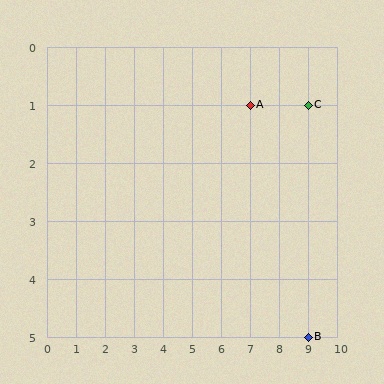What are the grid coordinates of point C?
Point C is at grid coordinates (9, 1).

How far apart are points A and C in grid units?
Points A and C are 2 columns apart.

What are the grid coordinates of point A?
Point A is at grid coordinates (7, 1).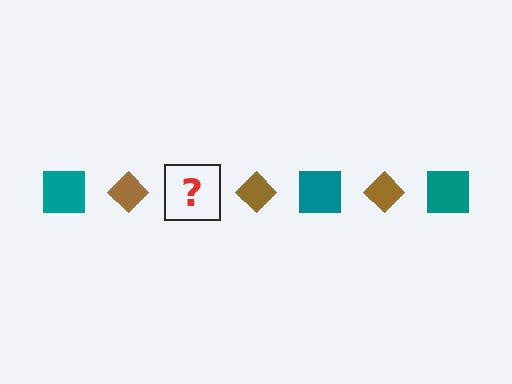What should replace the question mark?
The question mark should be replaced with a teal square.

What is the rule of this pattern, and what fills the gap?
The rule is that the pattern alternates between teal square and brown diamond. The gap should be filled with a teal square.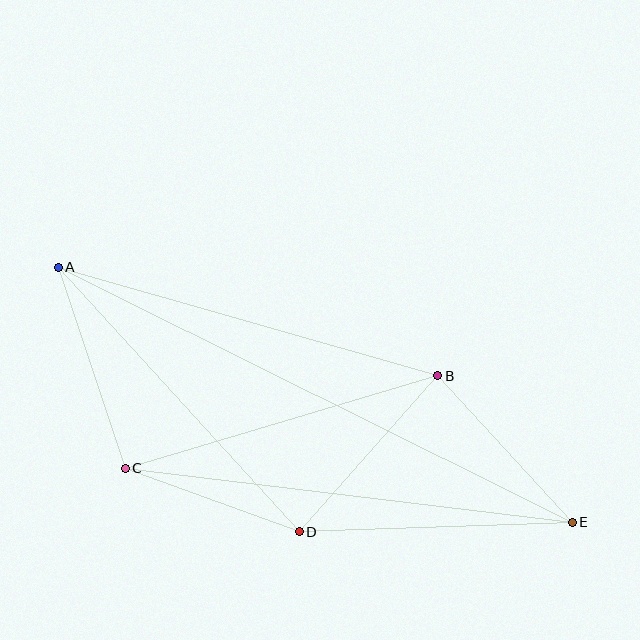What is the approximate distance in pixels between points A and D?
The distance between A and D is approximately 358 pixels.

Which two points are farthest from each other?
Points A and E are farthest from each other.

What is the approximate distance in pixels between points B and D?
The distance between B and D is approximately 209 pixels.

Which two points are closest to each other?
Points C and D are closest to each other.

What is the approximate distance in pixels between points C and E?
The distance between C and E is approximately 450 pixels.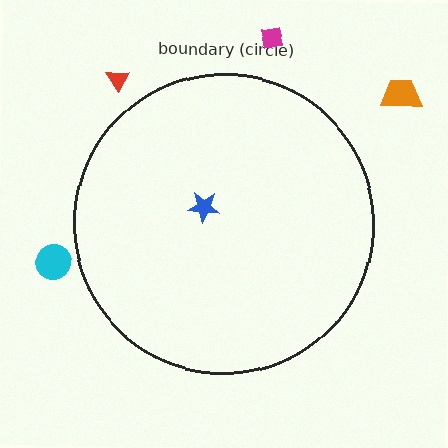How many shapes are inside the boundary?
1 inside, 4 outside.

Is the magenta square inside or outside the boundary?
Outside.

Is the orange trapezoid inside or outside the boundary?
Outside.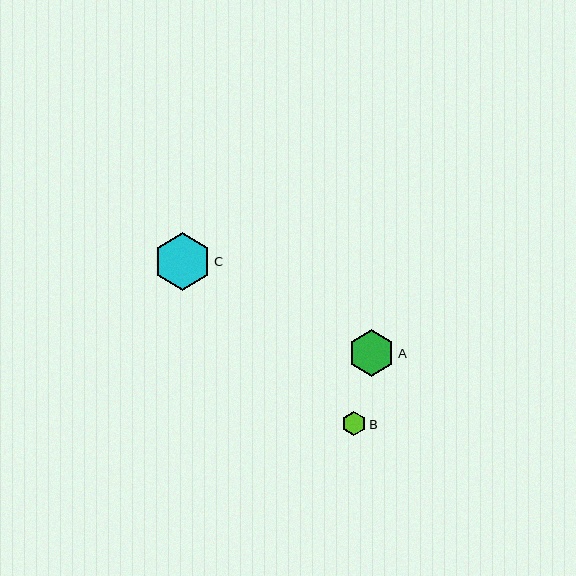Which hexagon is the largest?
Hexagon C is the largest with a size of approximately 57 pixels.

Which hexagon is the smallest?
Hexagon B is the smallest with a size of approximately 24 pixels.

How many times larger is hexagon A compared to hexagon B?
Hexagon A is approximately 1.9 times the size of hexagon B.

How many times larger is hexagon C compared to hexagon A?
Hexagon C is approximately 1.2 times the size of hexagon A.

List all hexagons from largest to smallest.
From largest to smallest: C, A, B.